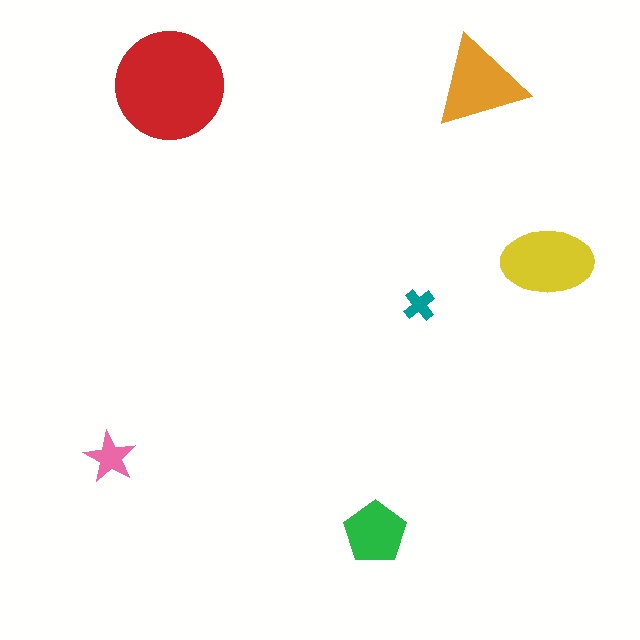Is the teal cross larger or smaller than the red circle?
Smaller.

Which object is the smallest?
The teal cross.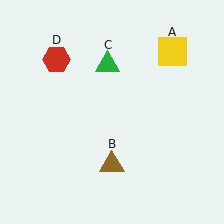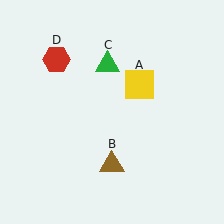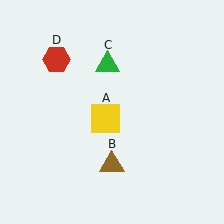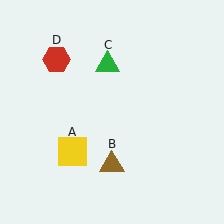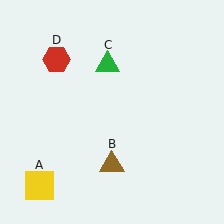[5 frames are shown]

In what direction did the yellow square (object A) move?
The yellow square (object A) moved down and to the left.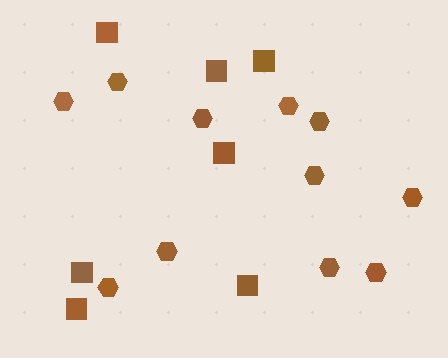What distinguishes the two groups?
There are 2 groups: one group of hexagons (11) and one group of squares (7).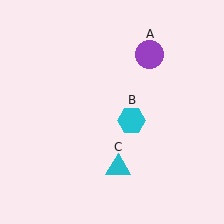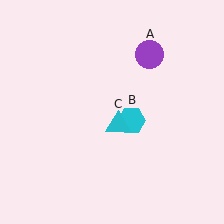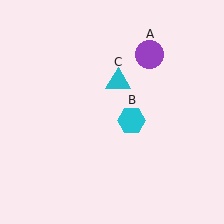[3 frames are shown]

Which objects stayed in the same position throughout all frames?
Purple circle (object A) and cyan hexagon (object B) remained stationary.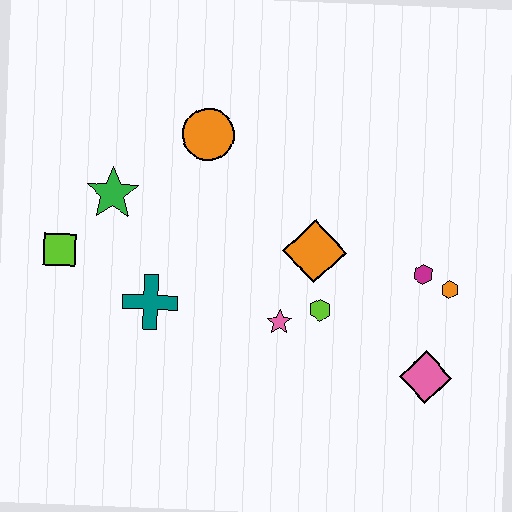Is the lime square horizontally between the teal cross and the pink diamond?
No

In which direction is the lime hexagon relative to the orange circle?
The lime hexagon is below the orange circle.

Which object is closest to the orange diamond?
The lime hexagon is closest to the orange diamond.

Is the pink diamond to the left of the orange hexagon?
Yes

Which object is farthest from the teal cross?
The orange hexagon is farthest from the teal cross.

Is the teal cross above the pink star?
Yes